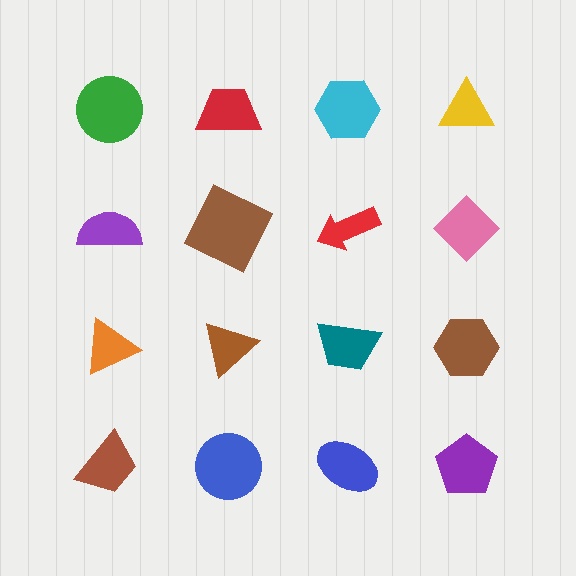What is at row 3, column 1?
An orange triangle.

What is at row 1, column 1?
A green circle.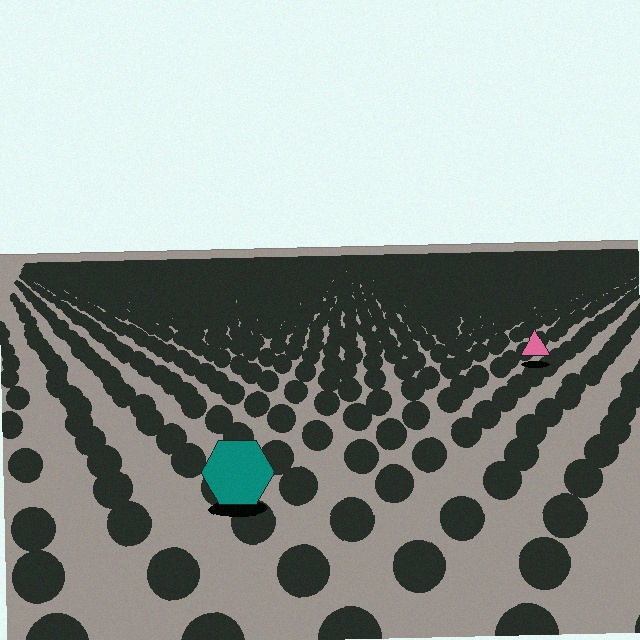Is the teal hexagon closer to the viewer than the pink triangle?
Yes. The teal hexagon is closer — you can tell from the texture gradient: the ground texture is coarser near it.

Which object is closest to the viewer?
The teal hexagon is closest. The texture marks near it are larger and more spread out.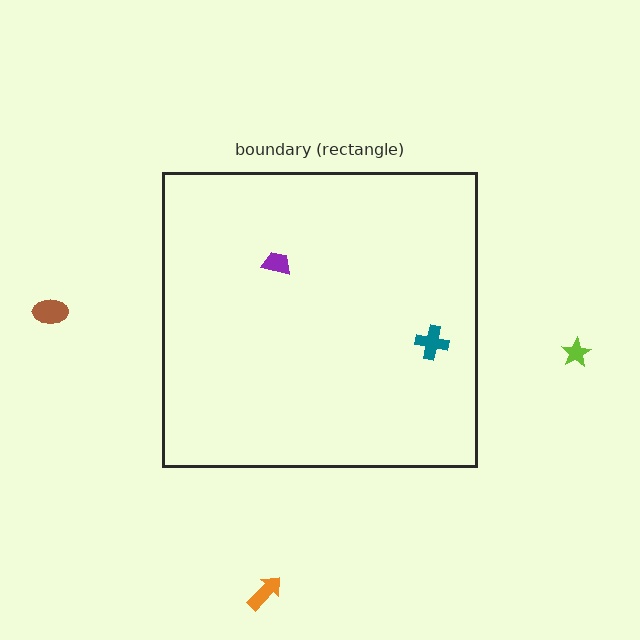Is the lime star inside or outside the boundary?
Outside.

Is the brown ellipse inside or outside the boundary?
Outside.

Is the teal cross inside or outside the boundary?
Inside.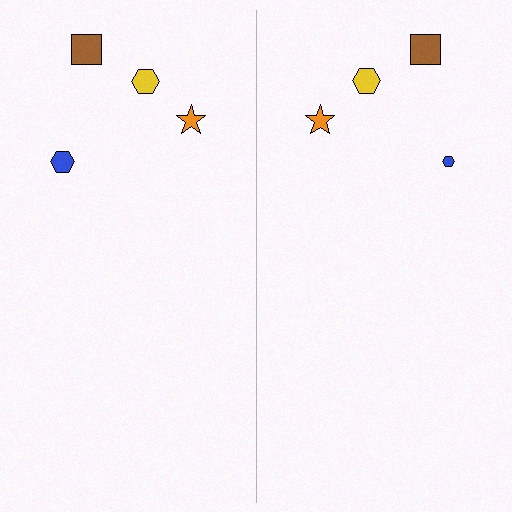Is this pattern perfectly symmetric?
No, the pattern is not perfectly symmetric. The blue hexagon on the right side has a different size than its mirror counterpart.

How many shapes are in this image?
There are 8 shapes in this image.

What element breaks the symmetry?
The blue hexagon on the right side has a different size than its mirror counterpart.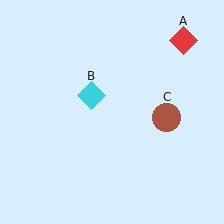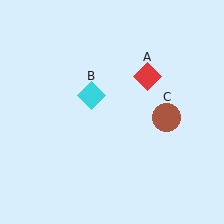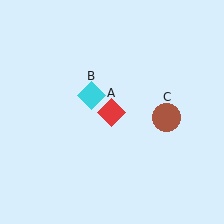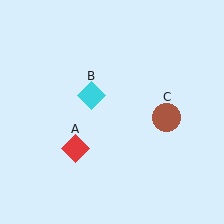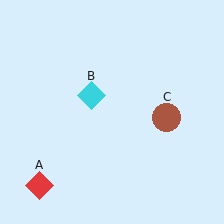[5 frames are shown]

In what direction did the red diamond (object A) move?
The red diamond (object A) moved down and to the left.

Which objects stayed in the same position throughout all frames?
Cyan diamond (object B) and brown circle (object C) remained stationary.